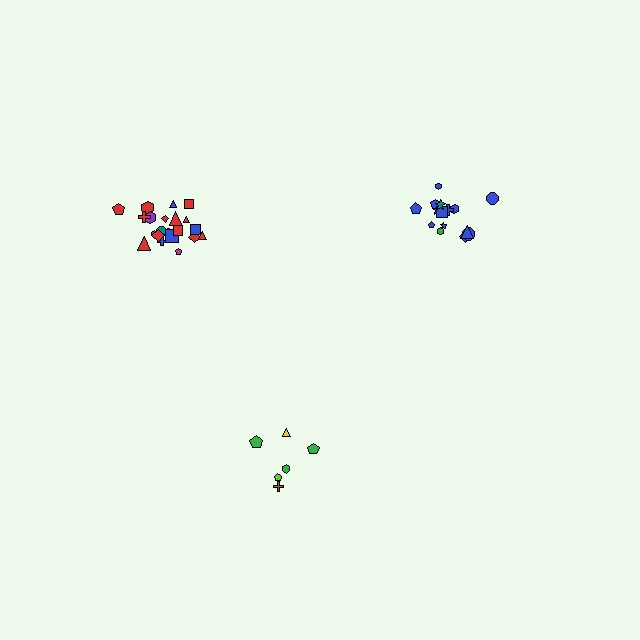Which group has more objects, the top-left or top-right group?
The top-left group.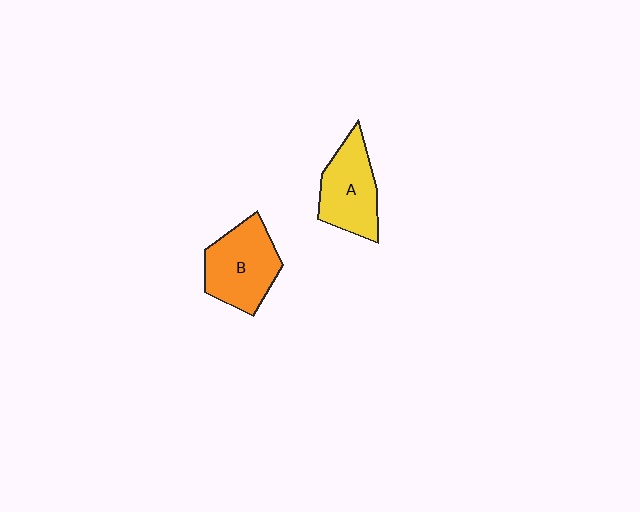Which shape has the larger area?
Shape B (orange).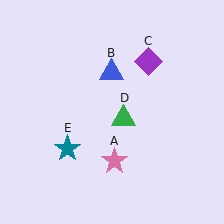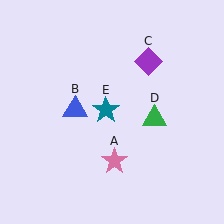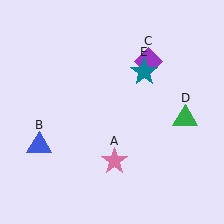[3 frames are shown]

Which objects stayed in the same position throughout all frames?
Pink star (object A) and purple diamond (object C) remained stationary.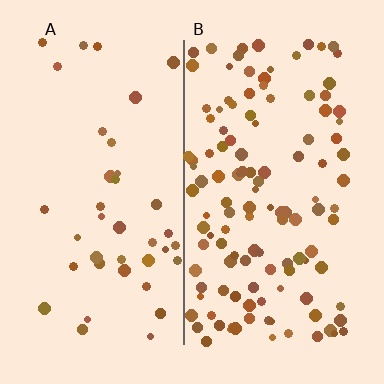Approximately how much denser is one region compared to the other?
Approximately 3.0× — region B over region A.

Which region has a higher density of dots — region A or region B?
B (the right).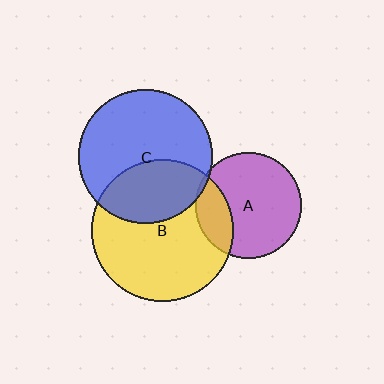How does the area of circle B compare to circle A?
Approximately 1.8 times.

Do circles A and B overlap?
Yes.